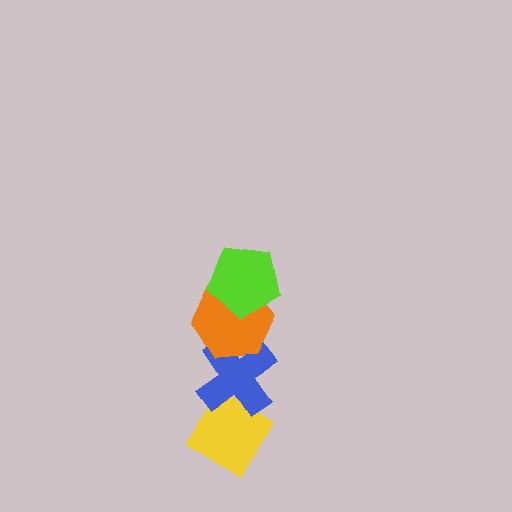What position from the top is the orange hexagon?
The orange hexagon is 2nd from the top.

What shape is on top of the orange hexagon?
The lime pentagon is on top of the orange hexagon.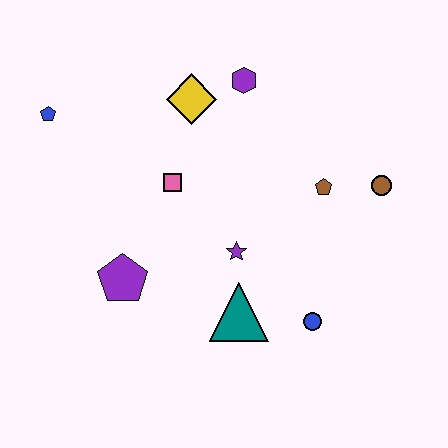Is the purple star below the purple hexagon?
Yes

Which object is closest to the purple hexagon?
The yellow diamond is closest to the purple hexagon.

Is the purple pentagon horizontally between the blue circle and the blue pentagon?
Yes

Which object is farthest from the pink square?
The brown circle is farthest from the pink square.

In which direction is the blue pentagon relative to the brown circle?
The blue pentagon is to the left of the brown circle.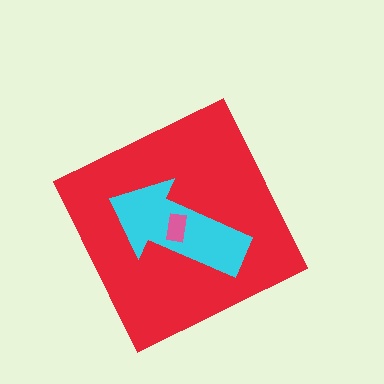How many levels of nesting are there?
3.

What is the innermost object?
The pink rectangle.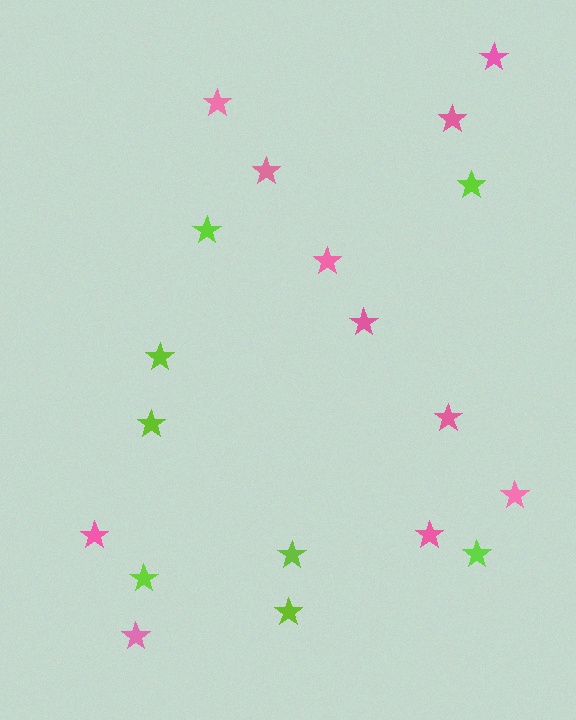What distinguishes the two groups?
There are 2 groups: one group of pink stars (11) and one group of lime stars (8).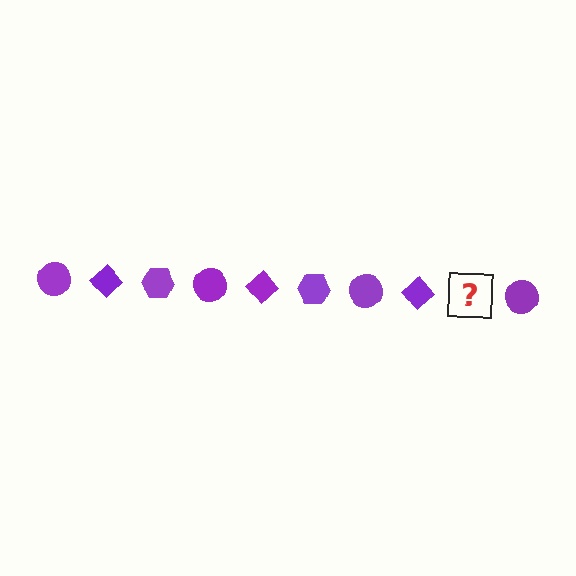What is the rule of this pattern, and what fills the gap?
The rule is that the pattern cycles through circle, diamond, hexagon shapes in purple. The gap should be filled with a purple hexagon.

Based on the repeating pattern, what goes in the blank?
The blank should be a purple hexagon.